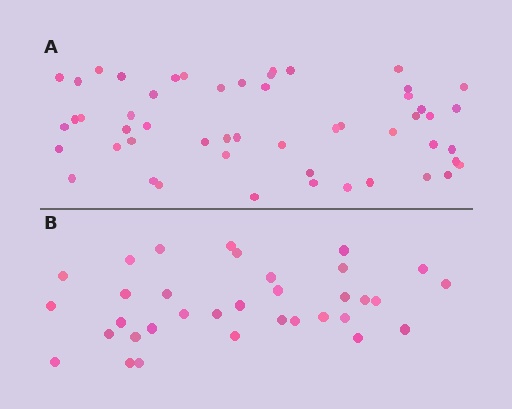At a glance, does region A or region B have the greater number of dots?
Region A (the top region) has more dots.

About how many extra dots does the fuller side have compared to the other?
Region A has approximately 20 more dots than region B.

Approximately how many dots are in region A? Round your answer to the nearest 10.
About 50 dots. (The exact count is 52, which rounds to 50.)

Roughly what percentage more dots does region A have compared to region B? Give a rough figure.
About 55% more.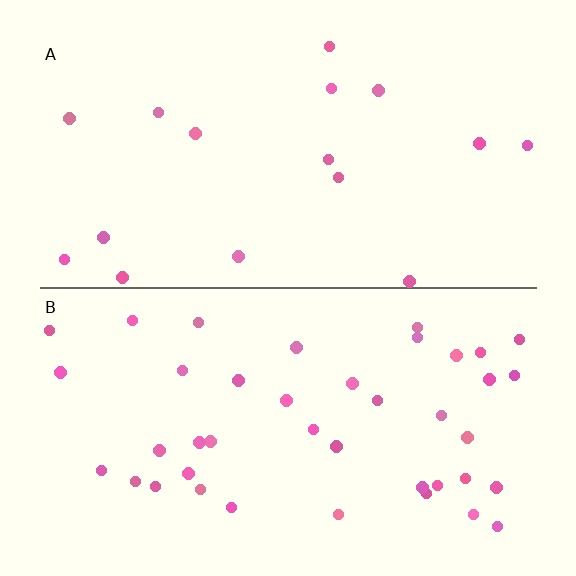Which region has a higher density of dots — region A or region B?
B (the bottom).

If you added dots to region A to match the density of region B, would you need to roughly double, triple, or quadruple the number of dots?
Approximately triple.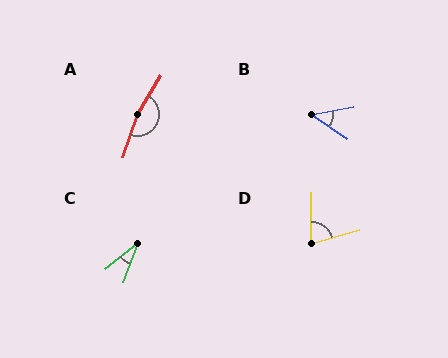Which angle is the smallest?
C, at approximately 31 degrees.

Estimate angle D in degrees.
Approximately 73 degrees.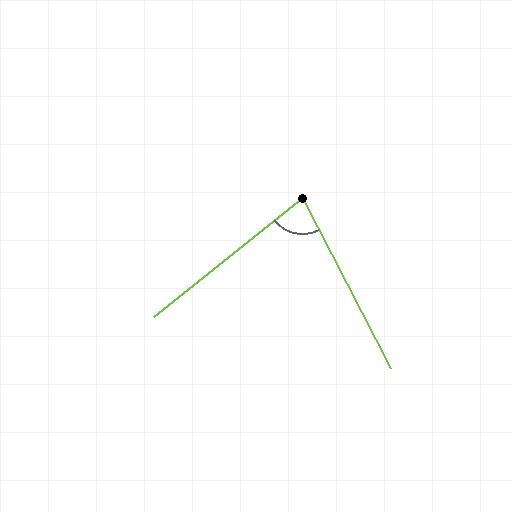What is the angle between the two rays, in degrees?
Approximately 79 degrees.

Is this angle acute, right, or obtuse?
It is acute.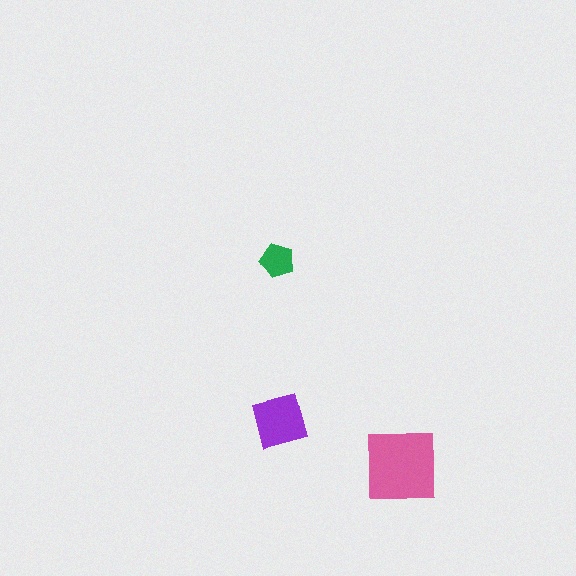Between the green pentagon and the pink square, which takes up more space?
The pink square.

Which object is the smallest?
The green pentagon.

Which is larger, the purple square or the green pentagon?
The purple square.